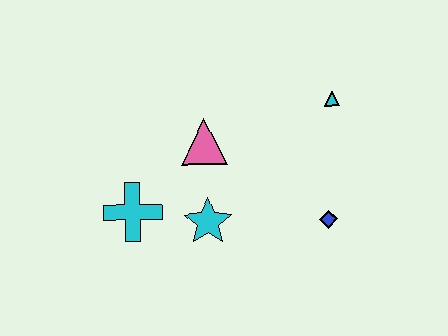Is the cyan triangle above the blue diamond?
Yes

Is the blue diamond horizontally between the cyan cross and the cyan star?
No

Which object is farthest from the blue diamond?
The cyan cross is farthest from the blue diamond.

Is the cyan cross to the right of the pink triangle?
No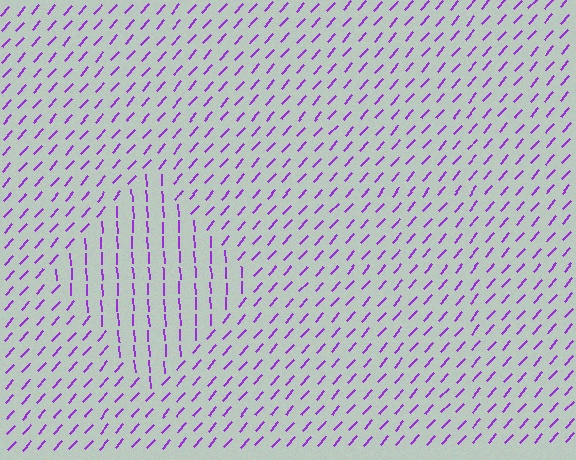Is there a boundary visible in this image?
Yes, there is a texture boundary formed by a change in line orientation.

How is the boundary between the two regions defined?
The boundary is defined purely by a change in line orientation (approximately 45 degrees difference). All lines are the same color and thickness.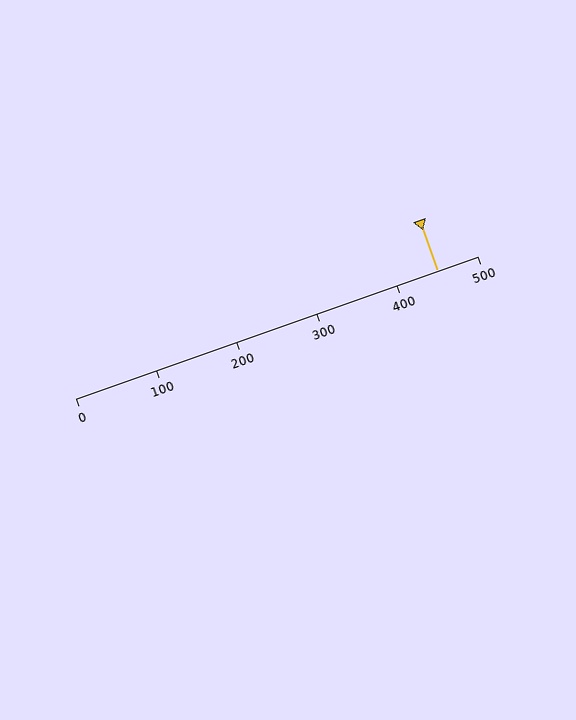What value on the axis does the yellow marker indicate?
The marker indicates approximately 450.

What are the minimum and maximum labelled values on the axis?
The axis runs from 0 to 500.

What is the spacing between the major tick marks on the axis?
The major ticks are spaced 100 apart.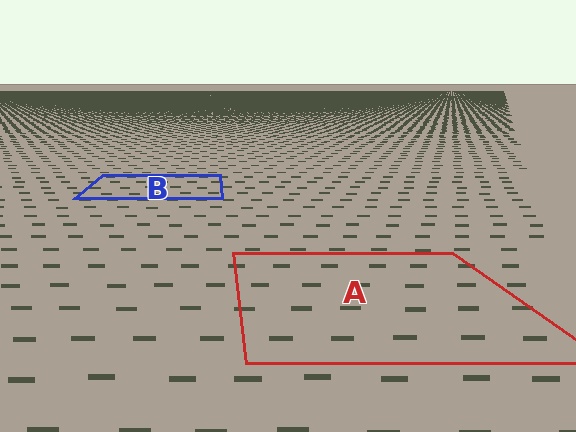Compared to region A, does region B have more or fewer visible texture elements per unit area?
Region B has more texture elements per unit area — they are packed more densely because it is farther away.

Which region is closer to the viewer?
Region A is closer. The texture elements there are larger and more spread out.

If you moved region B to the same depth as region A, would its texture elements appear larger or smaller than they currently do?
They would appear larger. At a closer depth, the same texture elements are projected at a bigger on-screen size.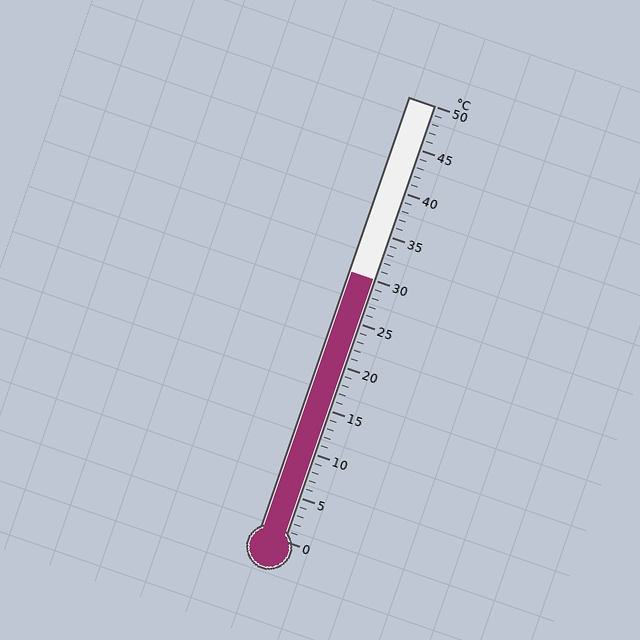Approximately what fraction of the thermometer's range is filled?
The thermometer is filled to approximately 60% of its range.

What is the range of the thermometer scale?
The thermometer scale ranges from 0°C to 50°C.